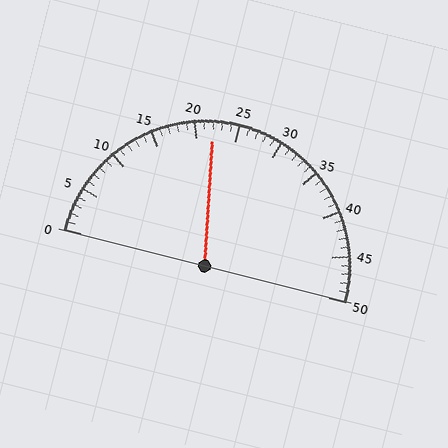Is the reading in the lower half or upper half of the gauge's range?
The reading is in the lower half of the range (0 to 50).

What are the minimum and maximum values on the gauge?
The gauge ranges from 0 to 50.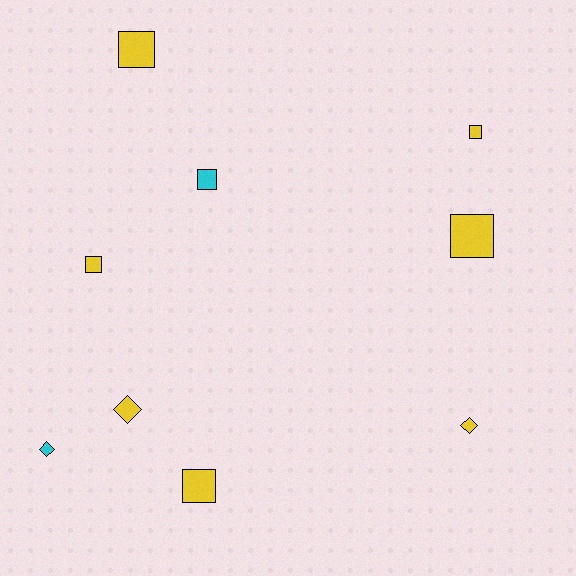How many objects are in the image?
There are 9 objects.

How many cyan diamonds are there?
There is 1 cyan diamond.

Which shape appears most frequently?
Square, with 6 objects.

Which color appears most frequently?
Yellow, with 7 objects.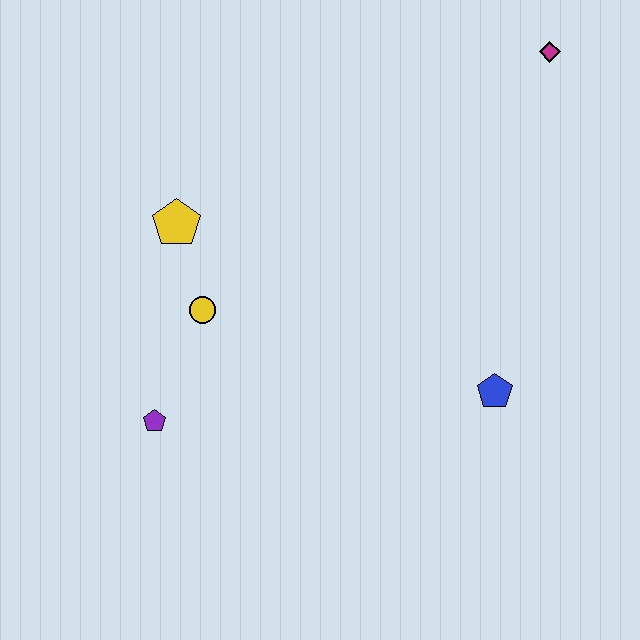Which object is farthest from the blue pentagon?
The yellow pentagon is farthest from the blue pentagon.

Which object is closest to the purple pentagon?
The yellow circle is closest to the purple pentagon.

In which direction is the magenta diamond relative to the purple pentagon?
The magenta diamond is to the right of the purple pentagon.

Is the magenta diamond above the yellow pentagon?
Yes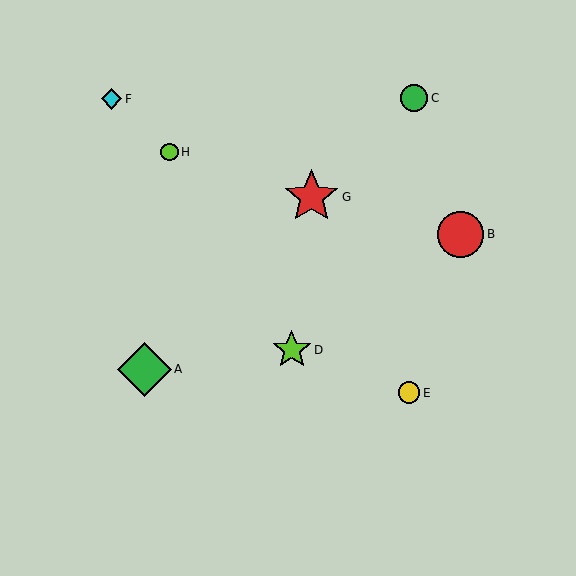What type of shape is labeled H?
Shape H is a lime circle.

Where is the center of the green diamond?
The center of the green diamond is at (144, 369).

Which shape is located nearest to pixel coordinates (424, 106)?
The green circle (labeled C) at (414, 98) is nearest to that location.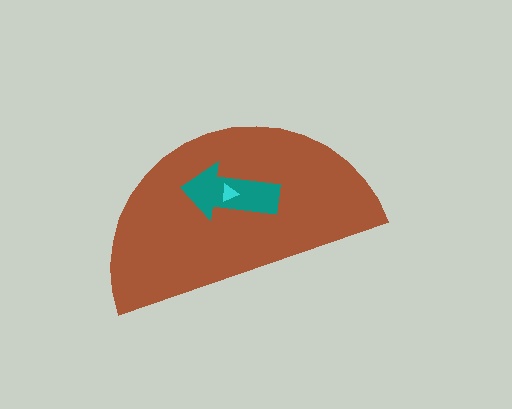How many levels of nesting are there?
3.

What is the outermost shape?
The brown semicircle.